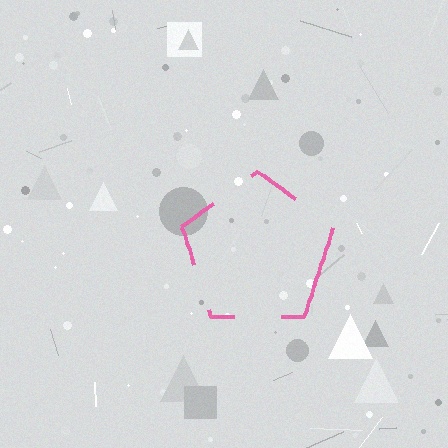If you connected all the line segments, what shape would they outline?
They would outline a pentagon.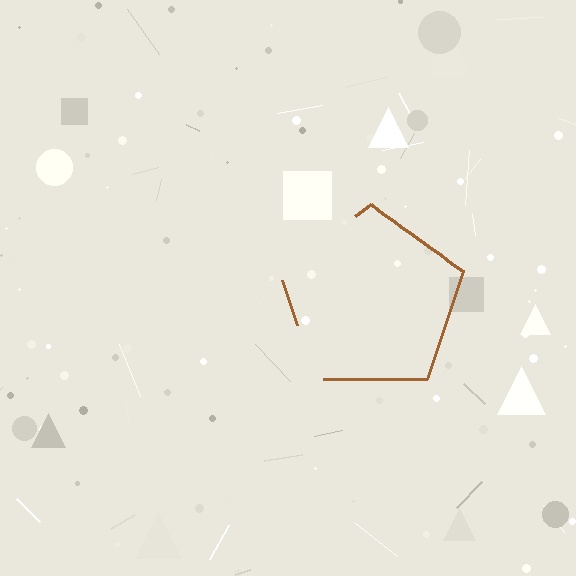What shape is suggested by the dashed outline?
The dashed outline suggests a pentagon.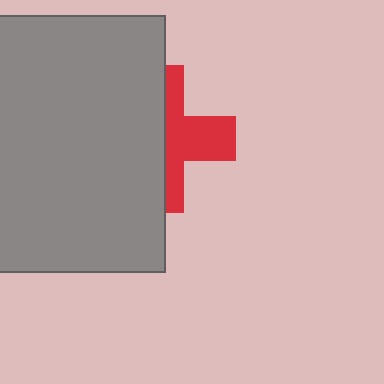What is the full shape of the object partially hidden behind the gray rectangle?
The partially hidden object is a red cross.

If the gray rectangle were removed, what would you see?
You would see the complete red cross.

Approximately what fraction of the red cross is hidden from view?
Roughly 55% of the red cross is hidden behind the gray rectangle.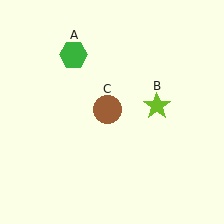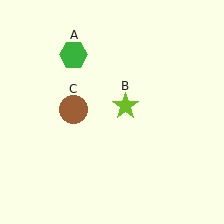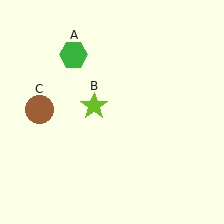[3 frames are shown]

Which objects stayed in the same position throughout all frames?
Green hexagon (object A) remained stationary.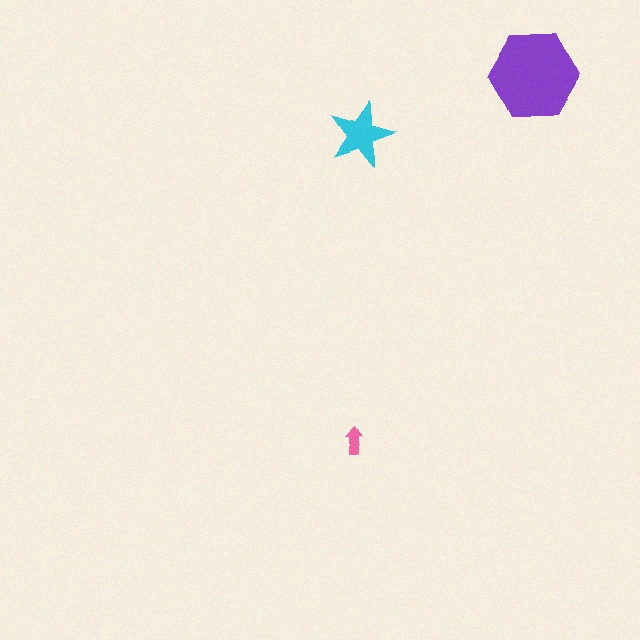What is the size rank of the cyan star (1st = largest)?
2nd.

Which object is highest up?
The purple hexagon is topmost.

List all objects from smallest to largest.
The pink arrow, the cyan star, the purple hexagon.